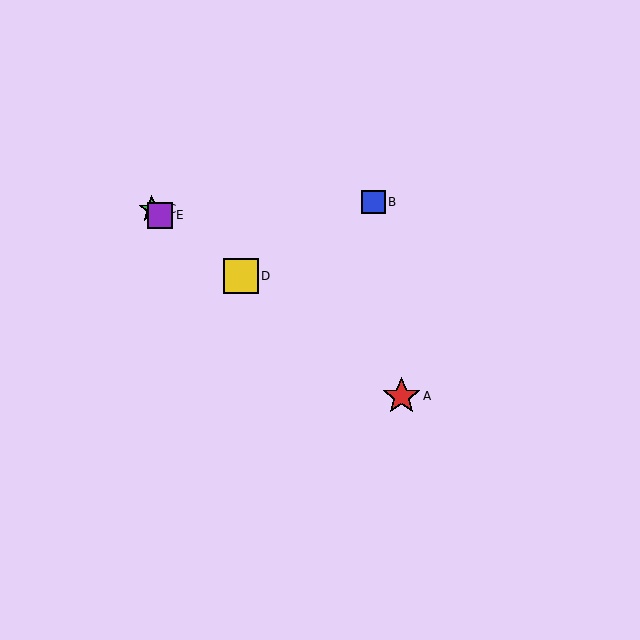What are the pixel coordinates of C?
Object C is at (152, 209).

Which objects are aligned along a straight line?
Objects A, C, D, E are aligned along a straight line.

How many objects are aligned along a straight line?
4 objects (A, C, D, E) are aligned along a straight line.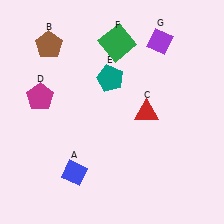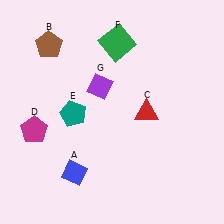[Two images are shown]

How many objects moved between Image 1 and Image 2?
3 objects moved between the two images.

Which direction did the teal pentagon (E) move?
The teal pentagon (E) moved left.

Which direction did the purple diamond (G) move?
The purple diamond (G) moved left.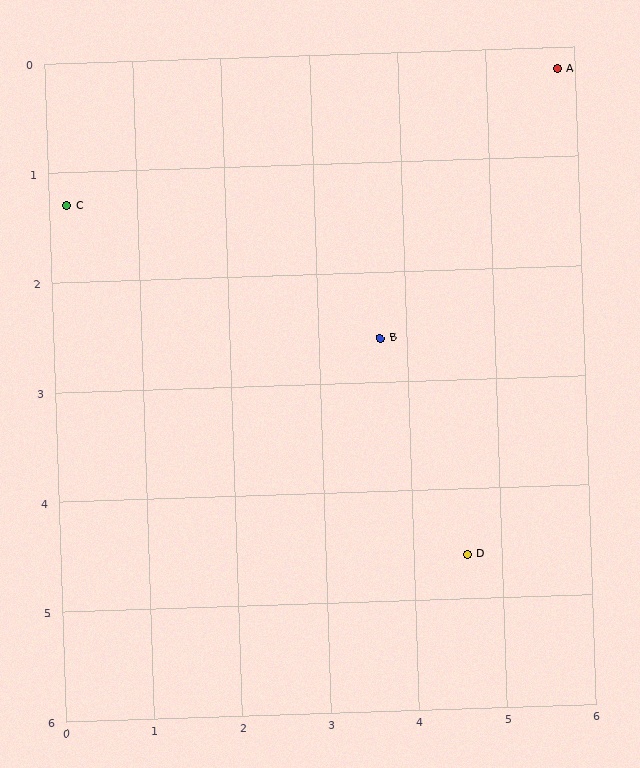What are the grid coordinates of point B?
Point B is at approximately (3.7, 2.6).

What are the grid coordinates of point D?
Point D is at approximately (4.6, 4.6).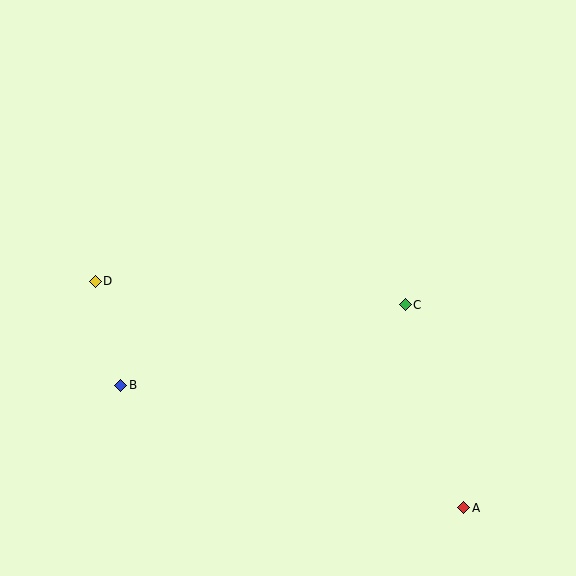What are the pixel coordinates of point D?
Point D is at (95, 281).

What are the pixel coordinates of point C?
Point C is at (405, 305).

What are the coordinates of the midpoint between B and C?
The midpoint between B and C is at (263, 345).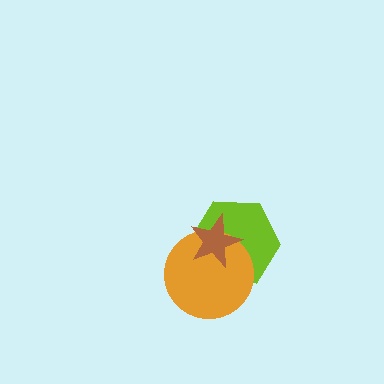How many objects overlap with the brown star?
2 objects overlap with the brown star.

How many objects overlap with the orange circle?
2 objects overlap with the orange circle.